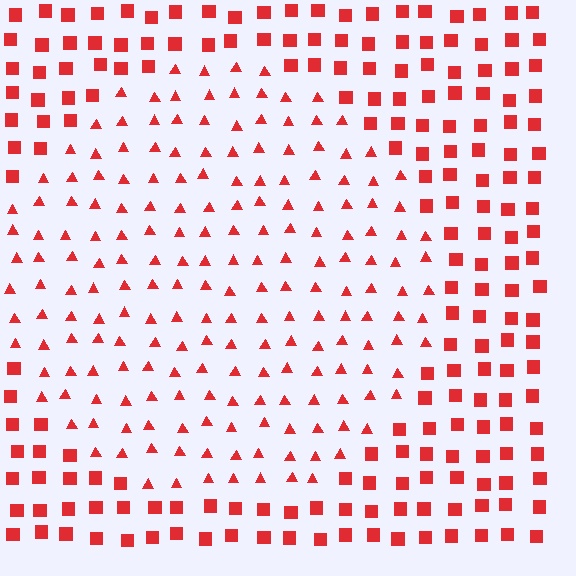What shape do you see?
I see a circle.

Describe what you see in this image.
The image is filled with small red elements arranged in a uniform grid. A circle-shaped region contains triangles, while the surrounding area contains squares. The boundary is defined purely by the change in element shape.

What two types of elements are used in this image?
The image uses triangles inside the circle region and squares outside it.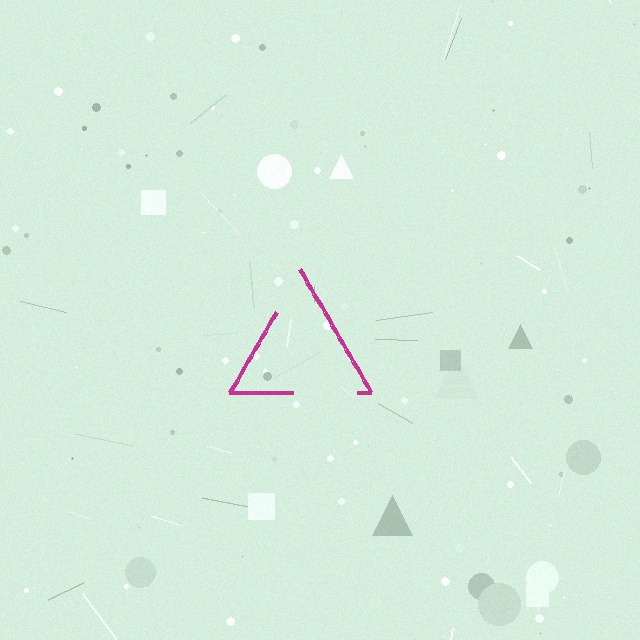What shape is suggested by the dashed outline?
The dashed outline suggests a triangle.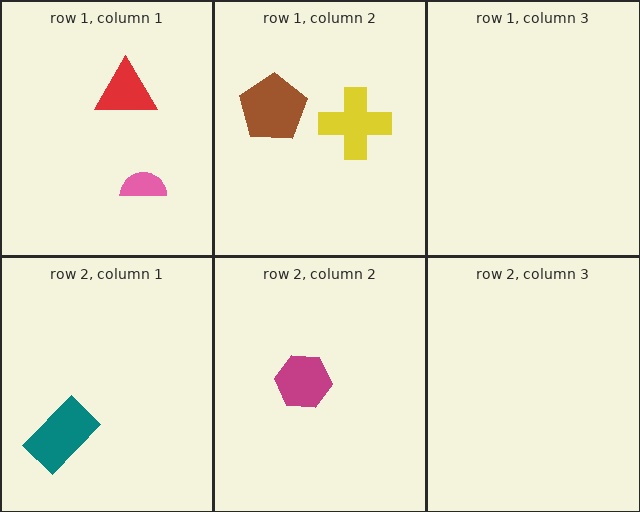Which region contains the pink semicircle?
The row 1, column 1 region.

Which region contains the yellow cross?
The row 1, column 2 region.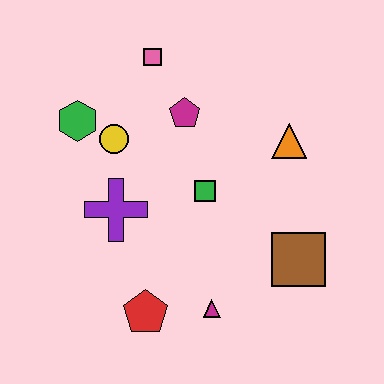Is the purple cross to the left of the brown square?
Yes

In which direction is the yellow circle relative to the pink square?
The yellow circle is below the pink square.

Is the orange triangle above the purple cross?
Yes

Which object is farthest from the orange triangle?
The red pentagon is farthest from the orange triangle.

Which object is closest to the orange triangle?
The green square is closest to the orange triangle.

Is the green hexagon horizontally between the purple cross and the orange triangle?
No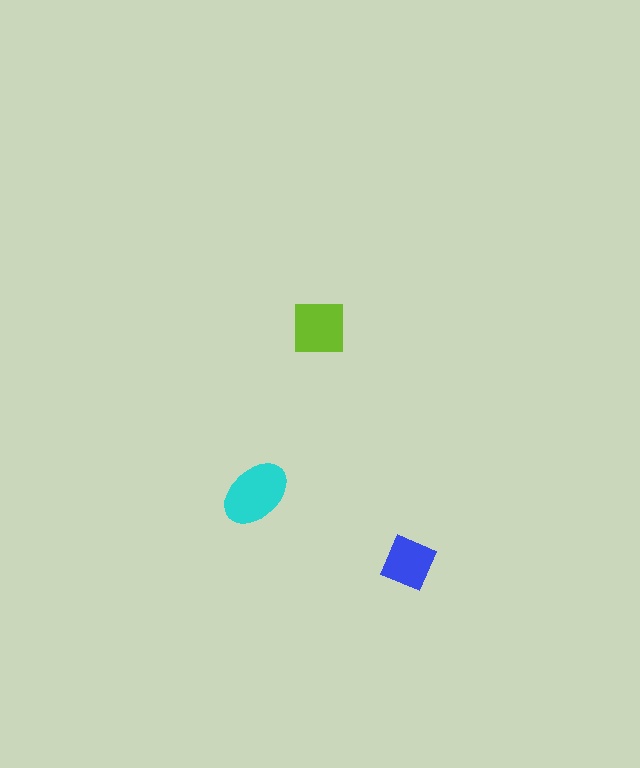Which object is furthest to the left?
The cyan ellipse is leftmost.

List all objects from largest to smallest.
The cyan ellipse, the lime square, the blue diamond.